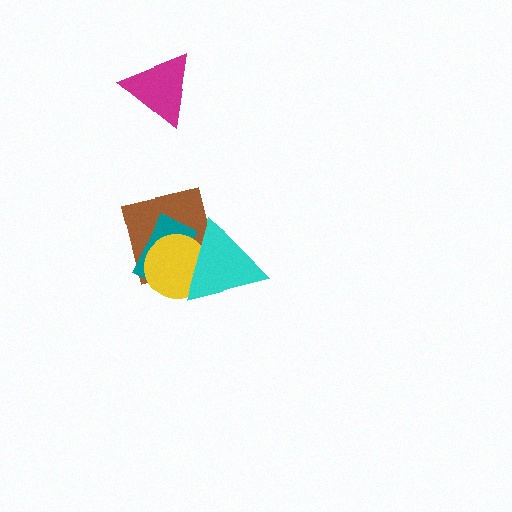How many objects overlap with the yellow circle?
3 objects overlap with the yellow circle.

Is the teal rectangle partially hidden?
Yes, it is partially covered by another shape.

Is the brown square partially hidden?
Yes, it is partially covered by another shape.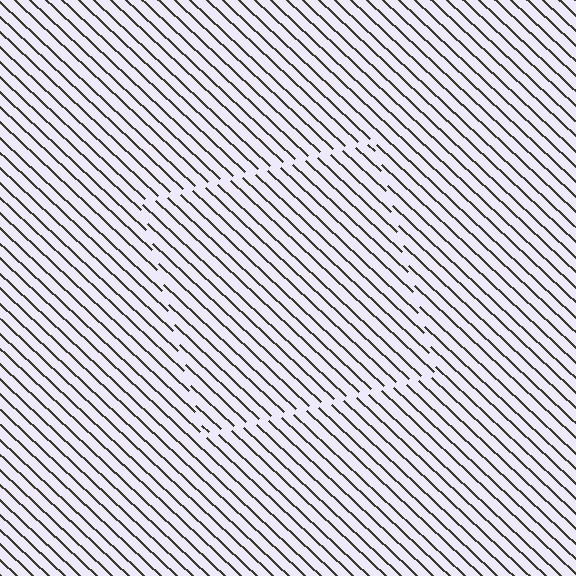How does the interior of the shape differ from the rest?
The interior of the shape contains the same grating, shifted by half a period — the contour is defined by the phase discontinuity where line-ends from the inner and outer gratings abut.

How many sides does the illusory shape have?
4 sides — the line-ends trace a square.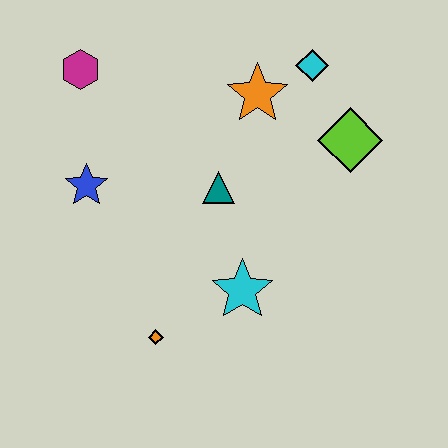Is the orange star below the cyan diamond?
Yes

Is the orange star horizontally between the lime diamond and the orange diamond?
Yes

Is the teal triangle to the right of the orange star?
No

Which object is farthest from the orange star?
The orange diamond is farthest from the orange star.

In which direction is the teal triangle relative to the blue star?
The teal triangle is to the right of the blue star.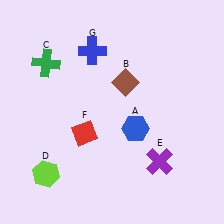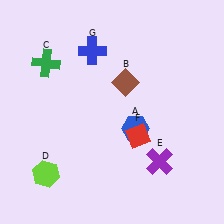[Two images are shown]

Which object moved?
The red diamond (F) moved right.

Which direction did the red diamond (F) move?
The red diamond (F) moved right.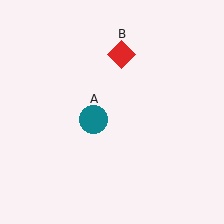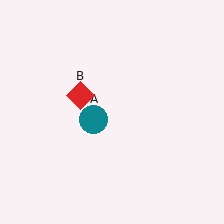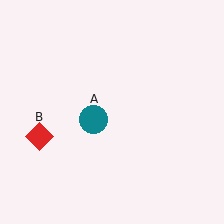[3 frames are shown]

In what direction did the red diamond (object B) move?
The red diamond (object B) moved down and to the left.